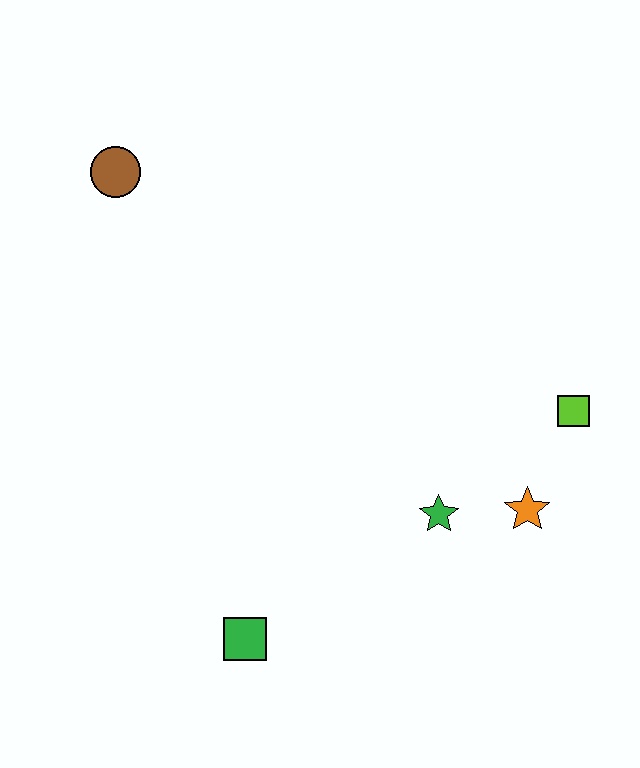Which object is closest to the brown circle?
The green star is closest to the brown circle.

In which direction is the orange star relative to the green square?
The orange star is to the right of the green square.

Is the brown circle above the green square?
Yes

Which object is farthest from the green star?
The brown circle is farthest from the green star.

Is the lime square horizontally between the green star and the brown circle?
No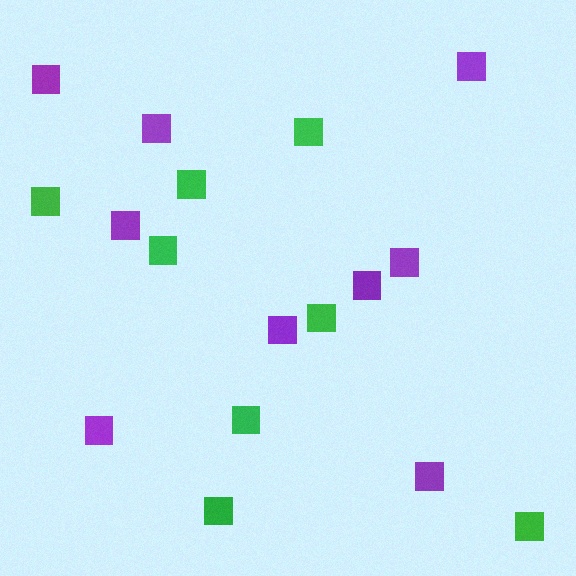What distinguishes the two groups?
There are 2 groups: one group of purple squares (9) and one group of green squares (8).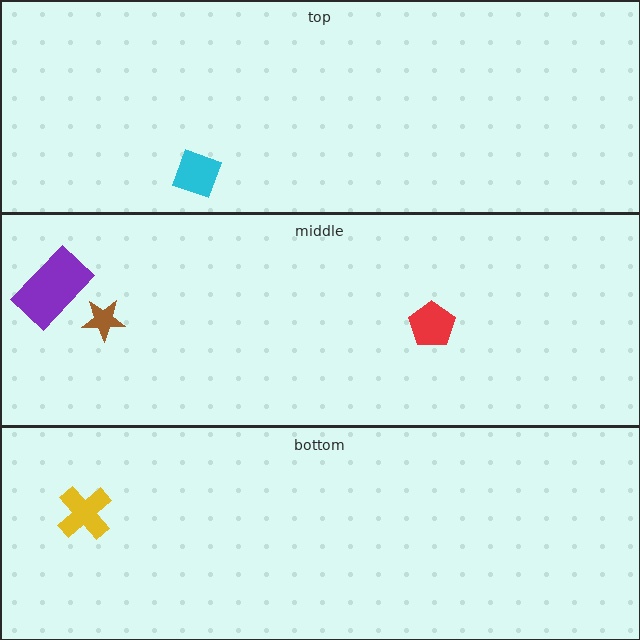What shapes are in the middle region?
The purple rectangle, the brown star, the red pentagon.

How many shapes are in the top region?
1.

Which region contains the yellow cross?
The bottom region.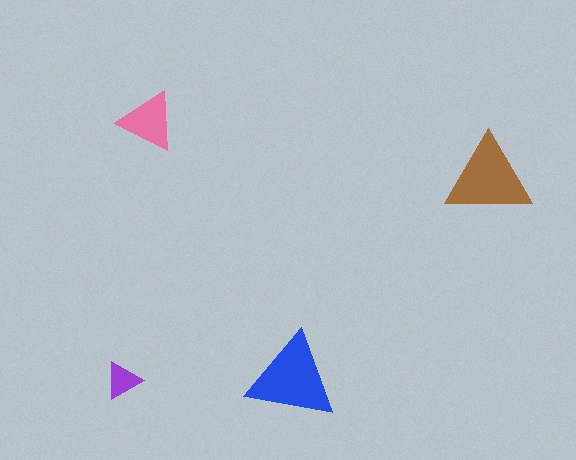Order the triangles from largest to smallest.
the blue one, the brown one, the pink one, the purple one.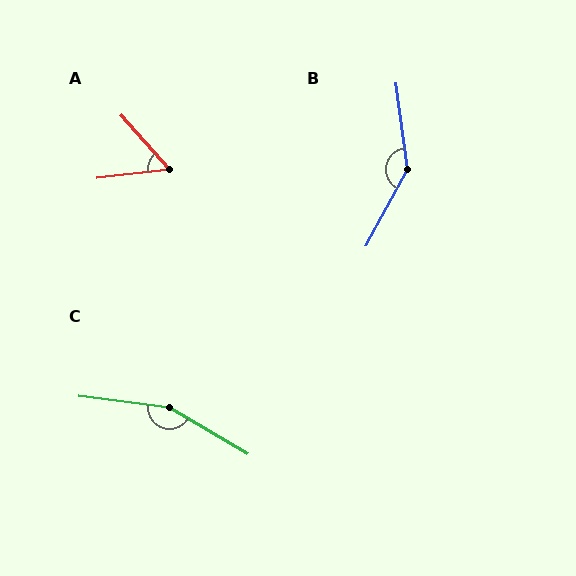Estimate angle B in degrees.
Approximately 144 degrees.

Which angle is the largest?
C, at approximately 156 degrees.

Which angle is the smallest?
A, at approximately 55 degrees.